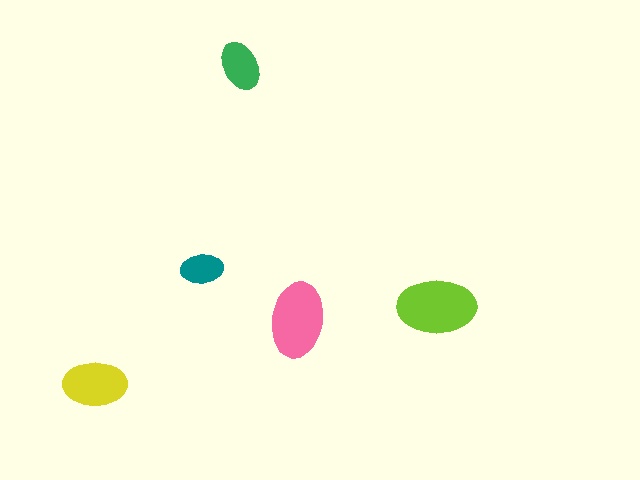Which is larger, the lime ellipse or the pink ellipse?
The lime one.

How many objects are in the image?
There are 5 objects in the image.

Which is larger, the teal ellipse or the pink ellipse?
The pink one.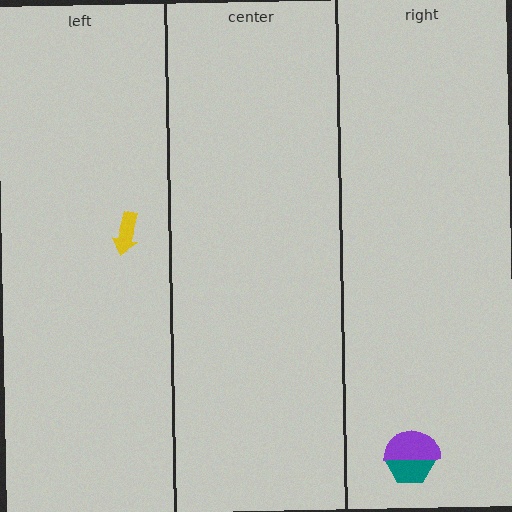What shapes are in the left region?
The yellow arrow.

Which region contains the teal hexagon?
The right region.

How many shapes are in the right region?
2.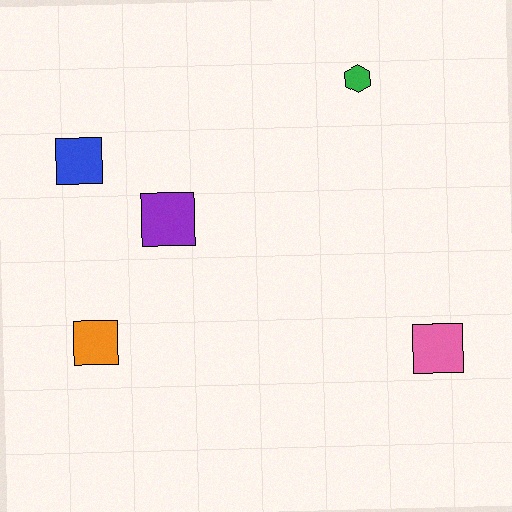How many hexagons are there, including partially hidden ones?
There is 1 hexagon.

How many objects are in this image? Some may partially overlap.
There are 5 objects.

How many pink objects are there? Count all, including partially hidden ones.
There is 1 pink object.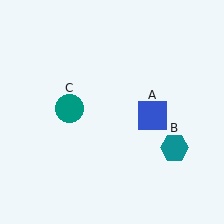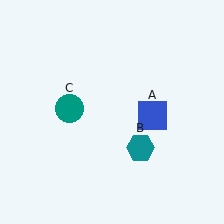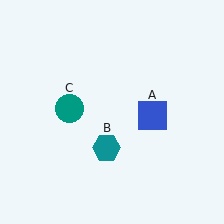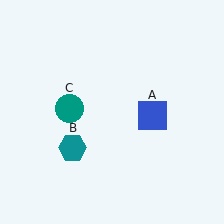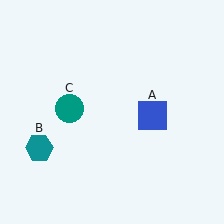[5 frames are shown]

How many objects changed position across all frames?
1 object changed position: teal hexagon (object B).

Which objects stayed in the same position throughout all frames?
Blue square (object A) and teal circle (object C) remained stationary.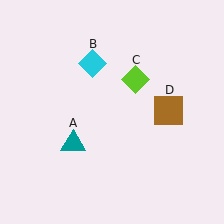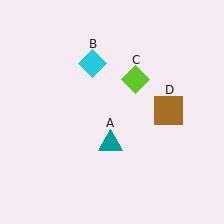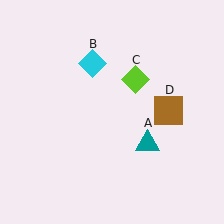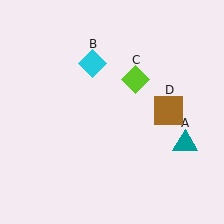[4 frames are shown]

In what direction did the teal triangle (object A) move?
The teal triangle (object A) moved right.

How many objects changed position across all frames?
1 object changed position: teal triangle (object A).